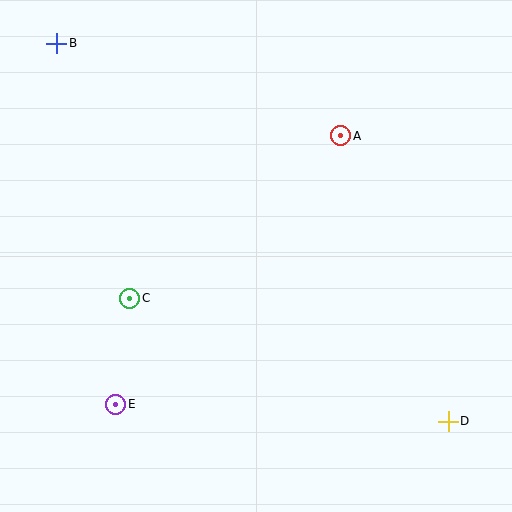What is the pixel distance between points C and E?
The distance between C and E is 107 pixels.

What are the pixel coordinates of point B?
Point B is at (57, 43).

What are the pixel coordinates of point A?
Point A is at (341, 136).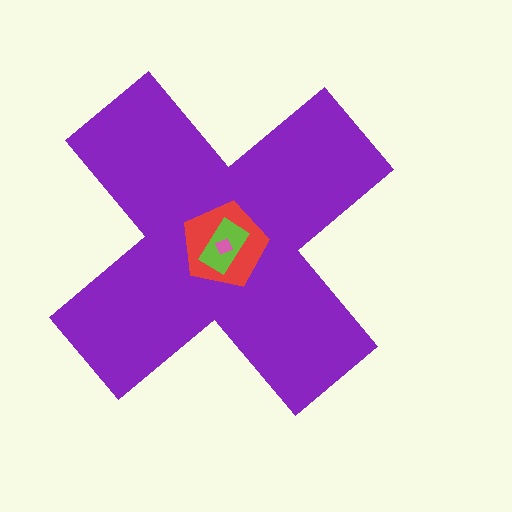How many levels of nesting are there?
4.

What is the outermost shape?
The purple cross.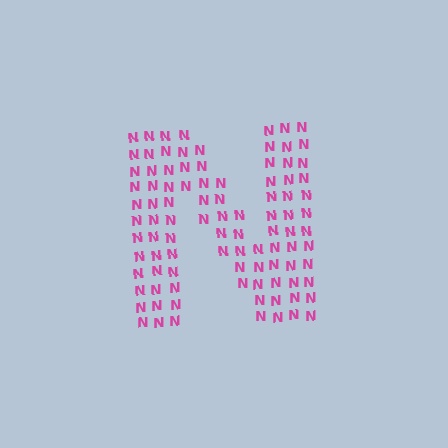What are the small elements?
The small elements are letter N's.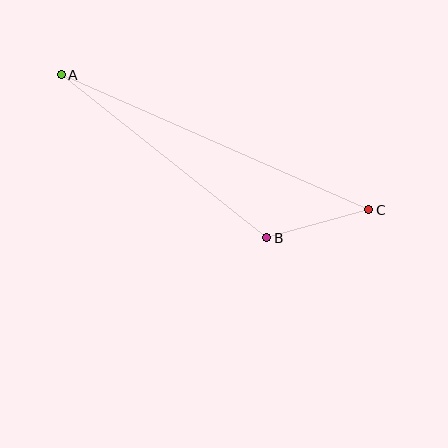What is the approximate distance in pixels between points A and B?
The distance between A and B is approximately 263 pixels.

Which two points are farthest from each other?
Points A and C are farthest from each other.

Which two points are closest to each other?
Points B and C are closest to each other.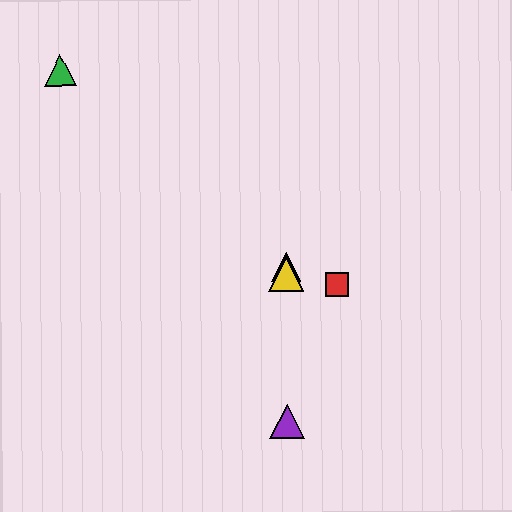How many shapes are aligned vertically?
3 shapes (the blue triangle, the yellow triangle, the purple triangle) are aligned vertically.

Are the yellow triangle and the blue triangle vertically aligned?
Yes, both are at x≈286.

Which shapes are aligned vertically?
The blue triangle, the yellow triangle, the purple triangle are aligned vertically.